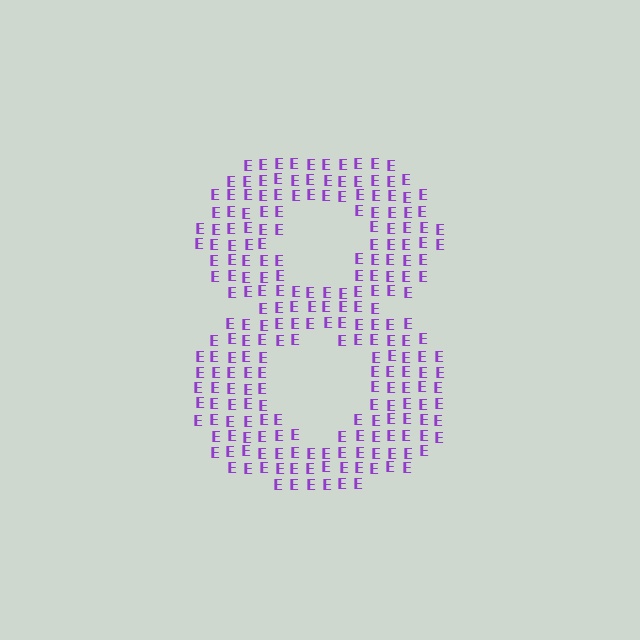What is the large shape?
The large shape is the digit 8.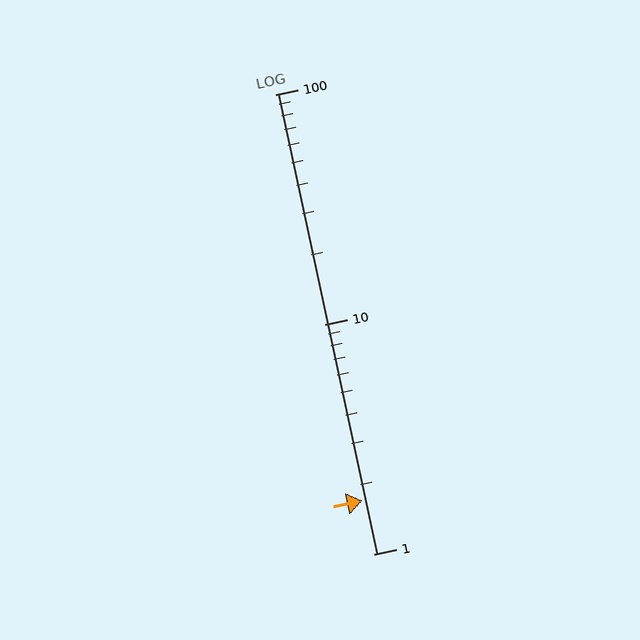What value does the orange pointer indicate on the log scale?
The pointer indicates approximately 1.7.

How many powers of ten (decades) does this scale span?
The scale spans 2 decades, from 1 to 100.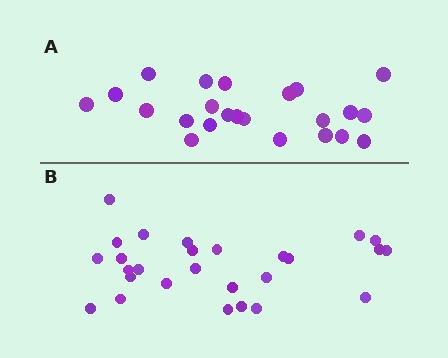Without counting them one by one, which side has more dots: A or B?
Region B (the bottom region) has more dots.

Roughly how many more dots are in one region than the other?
Region B has about 4 more dots than region A.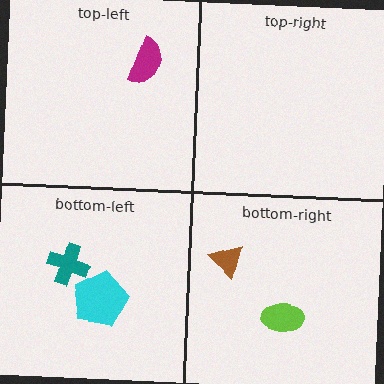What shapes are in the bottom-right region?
The lime ellipse, the brown triangle.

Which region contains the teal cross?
The bottom-left region.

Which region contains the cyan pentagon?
The bottom-left region.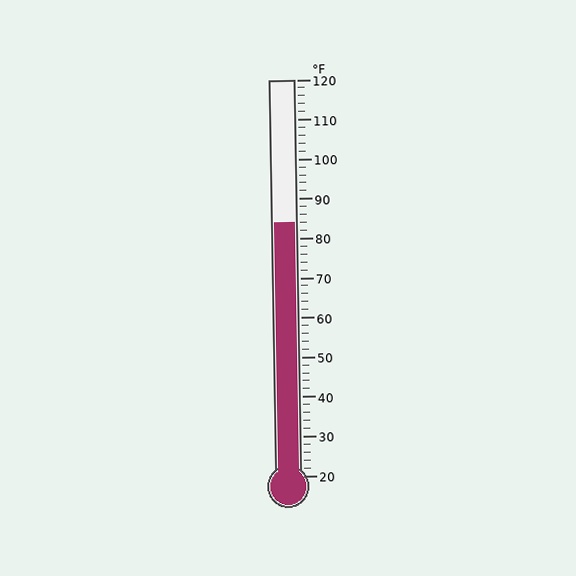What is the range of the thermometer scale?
The thermometer scale ranges from 20°F to 120°F.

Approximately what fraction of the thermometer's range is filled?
The thermometer is filled to approximately 65% of its range.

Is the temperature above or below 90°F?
The temperature is below 90°F.